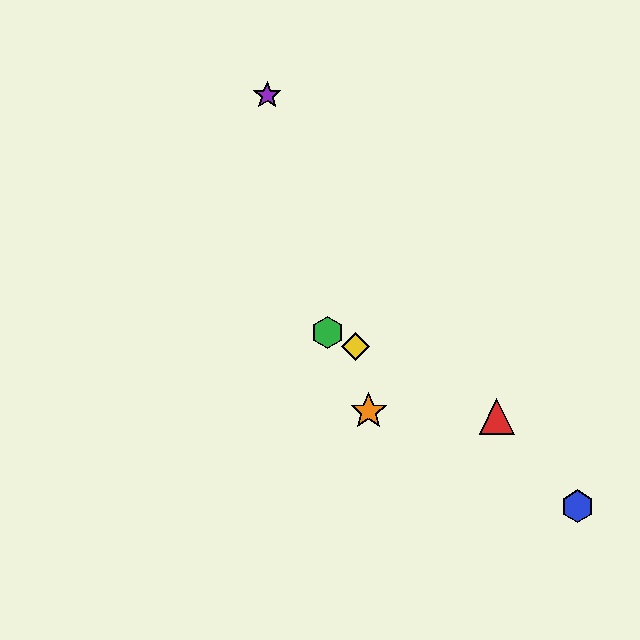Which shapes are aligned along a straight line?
The red triangle, the green hexagon, the yellow diamond are aligned along a straight line.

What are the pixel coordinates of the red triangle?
The red triangle is at (497, 416).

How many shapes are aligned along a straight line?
3 shapes (the red triangle, the green hexagon, the yellow diamond) are aligned along a straight line.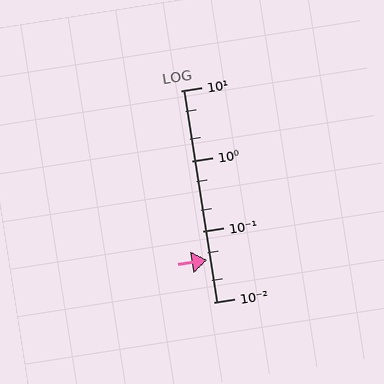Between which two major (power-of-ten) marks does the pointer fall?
The pointer is between 0.01 and 0.1.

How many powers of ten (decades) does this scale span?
The scale spans 3 decades, from 0.01 to 10.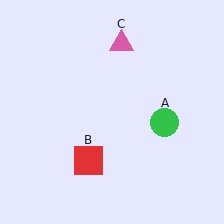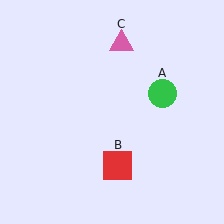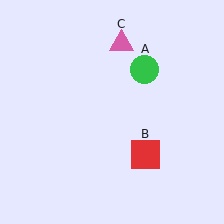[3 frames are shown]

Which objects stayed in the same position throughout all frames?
Pink triangle (object C) remained stationary.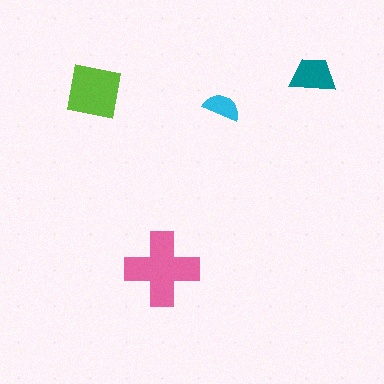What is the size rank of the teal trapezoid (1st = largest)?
3rd.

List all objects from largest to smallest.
The pink cross, the lime square, the teal trapezoid, the cyan semicircle.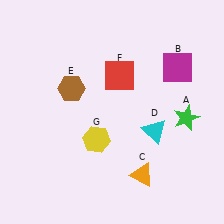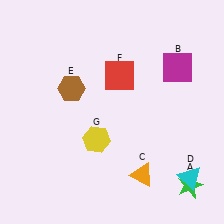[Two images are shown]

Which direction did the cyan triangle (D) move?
The cyan triangle (D) moved down.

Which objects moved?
The objects that moved are: the green star (A), the cyan triangle (D).